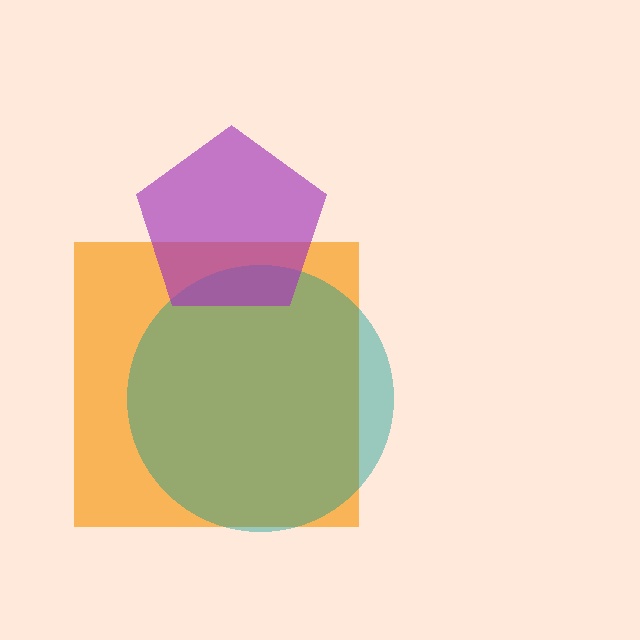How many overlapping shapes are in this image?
There are 3 overlapping shapes in the image.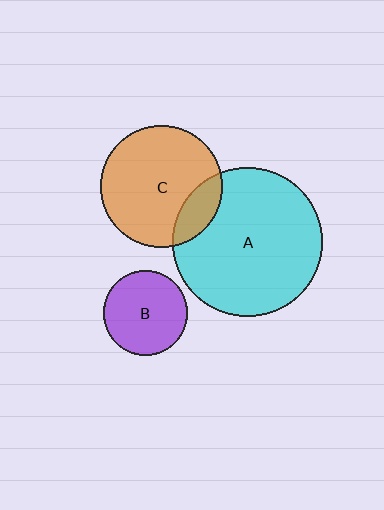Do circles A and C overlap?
Yes.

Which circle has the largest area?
Circle A (cyan).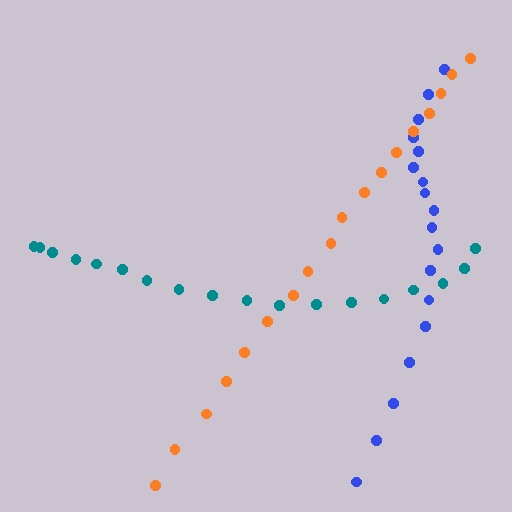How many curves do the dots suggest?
There are 3 distinct paths.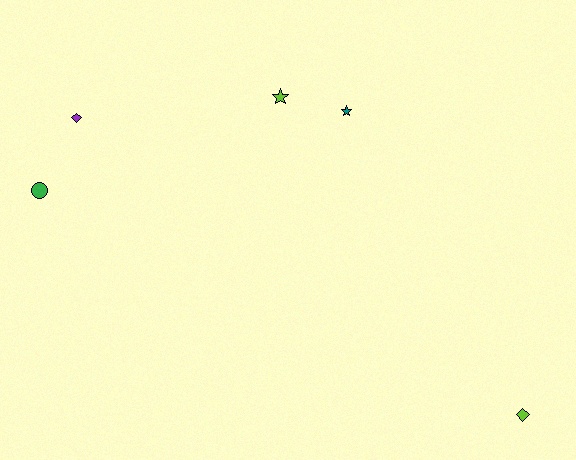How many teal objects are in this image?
There is 1 teal object.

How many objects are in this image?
There are 5 objects.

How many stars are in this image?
There are 2 stars.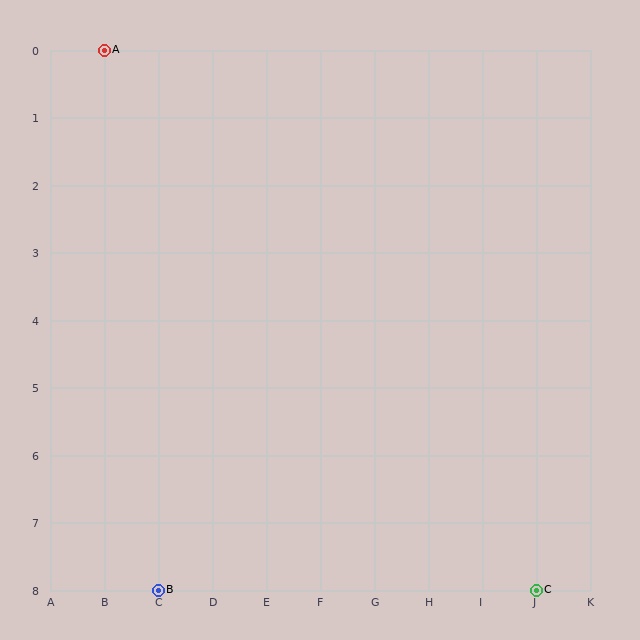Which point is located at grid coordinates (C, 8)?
Point B is at (C, 8).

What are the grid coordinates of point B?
Point B is at grid coordinates (C, 8).